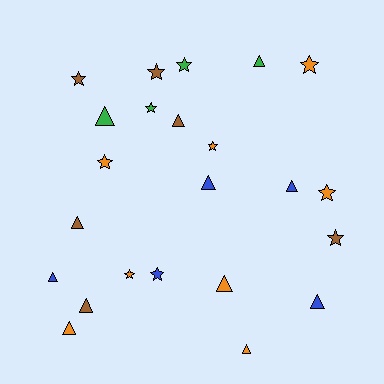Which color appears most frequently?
Orange, with 8 objects.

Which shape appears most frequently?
Triangle, with 12 objects.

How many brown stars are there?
There are 3 brown stars.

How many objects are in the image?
There are 23 objects.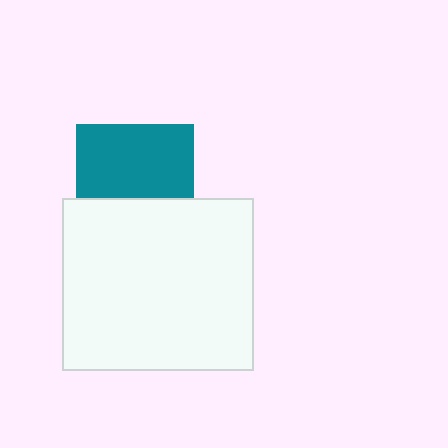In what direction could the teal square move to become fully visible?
The teal square could move up. That would shift it out from behind the white rectangle entirely.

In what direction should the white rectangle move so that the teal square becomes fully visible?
The white rectangle should move down. That is the shortest direction to clear the overlap and leave the teal square fully visible.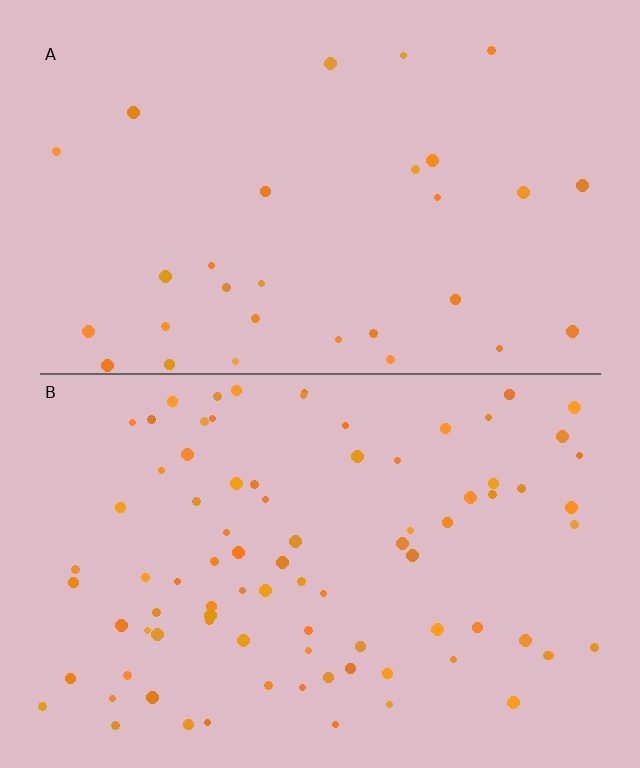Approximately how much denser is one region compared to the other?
Approximately 2.9× — region B over region A.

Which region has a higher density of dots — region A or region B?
B (the bottom).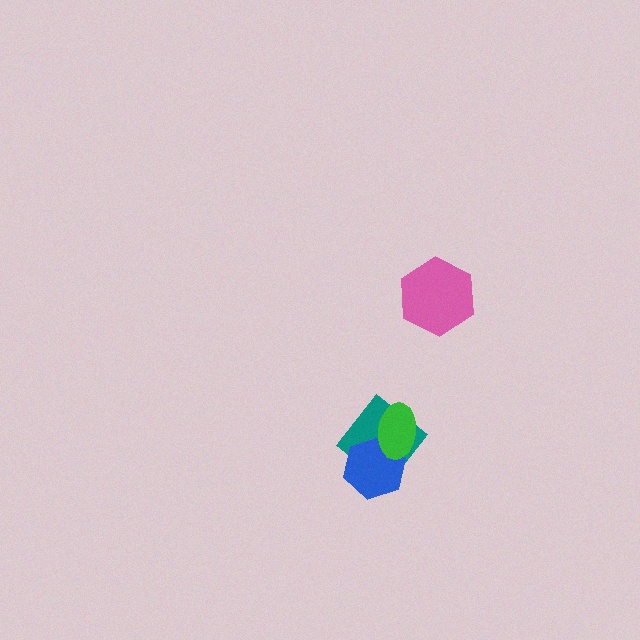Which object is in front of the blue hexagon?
The green ellipse is in front of the blue hexagon.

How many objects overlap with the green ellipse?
2 objects overlap with the green ellipse.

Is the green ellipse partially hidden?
No, no other shape covers it.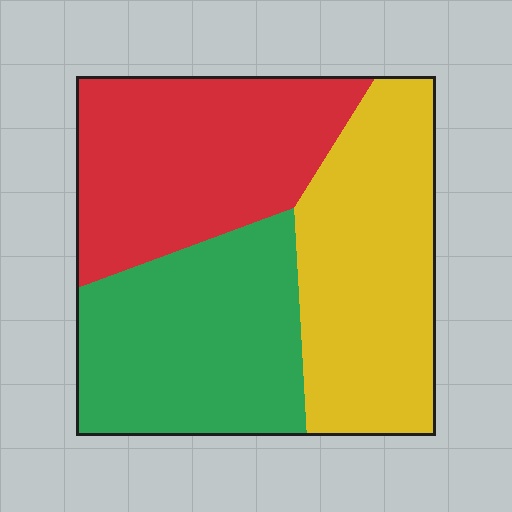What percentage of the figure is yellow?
Yellow takes up about one third (1/3) of the figure.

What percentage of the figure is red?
Red covers 33% of the figure.